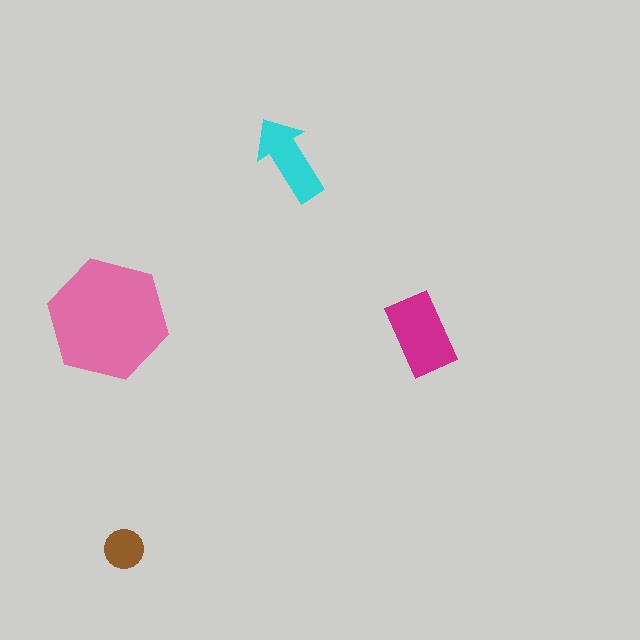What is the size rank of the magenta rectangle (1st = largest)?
2nd.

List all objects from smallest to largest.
The brown circle, the cyan arrow, the magenta rectangle, the pink hexagon.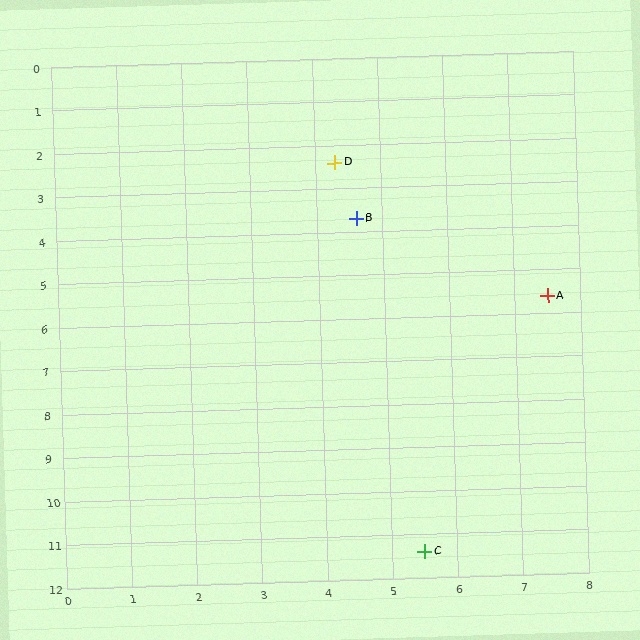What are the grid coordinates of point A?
Point A is at approximately (7.5, 5.6).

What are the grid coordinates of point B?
Point B is at approximately (4.6, 3.7).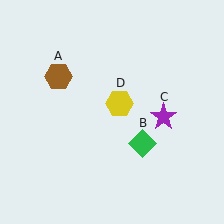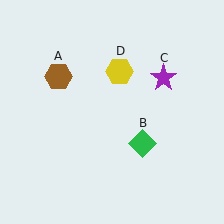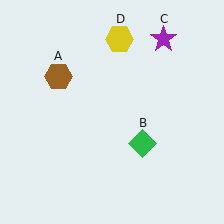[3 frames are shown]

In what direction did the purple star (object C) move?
The purple star (object C) moved up.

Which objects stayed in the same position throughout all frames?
Brown hexagon (object A) and green diamond (object B) remained stationary.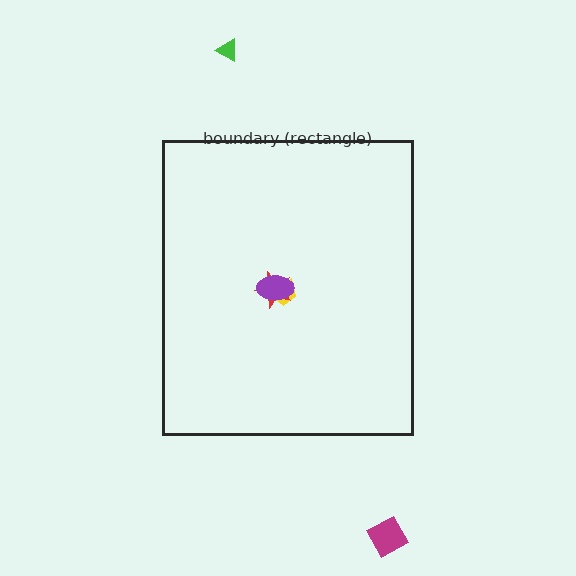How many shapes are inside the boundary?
3 inside, 2 outside.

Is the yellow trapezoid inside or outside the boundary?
Inside.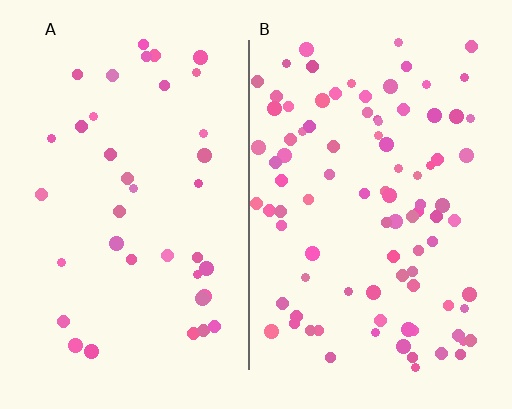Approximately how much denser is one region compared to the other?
Approximately 2.4× — region B over region A.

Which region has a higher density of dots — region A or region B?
B (the right).